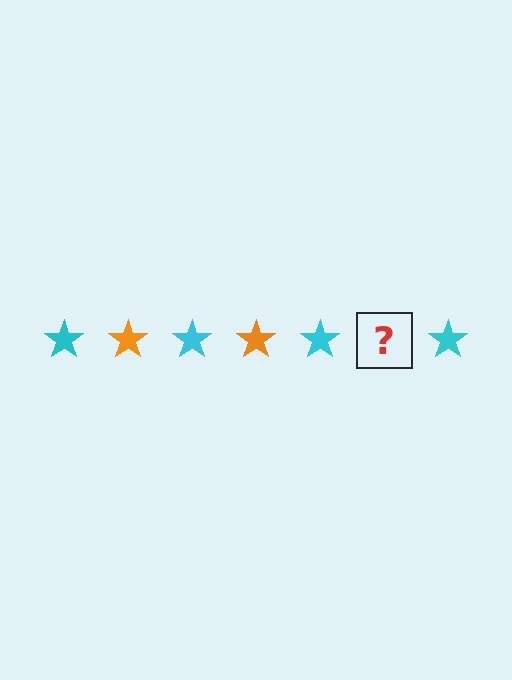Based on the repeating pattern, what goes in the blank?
The blank should be an orange star.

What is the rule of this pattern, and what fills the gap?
The rule is that the pattern cycles through cyan, orange stars. The gap should be filled with an orange star.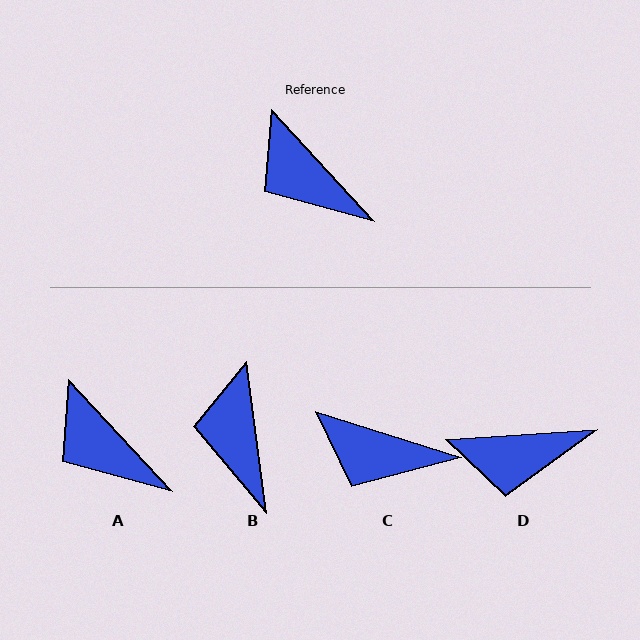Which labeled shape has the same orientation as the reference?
A.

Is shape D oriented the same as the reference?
No, it is off by about 51 degrees.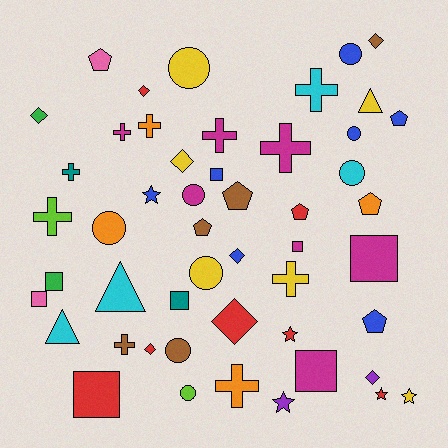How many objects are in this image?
There are 50 objects.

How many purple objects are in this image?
There are 2 purple objects.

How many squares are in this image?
There are 8 squares.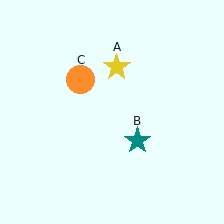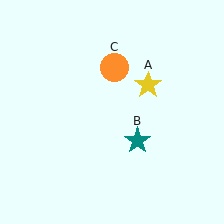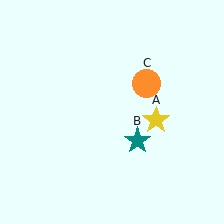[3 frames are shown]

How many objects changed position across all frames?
2 objects changed position: yellow star (object A), orange circle (object C).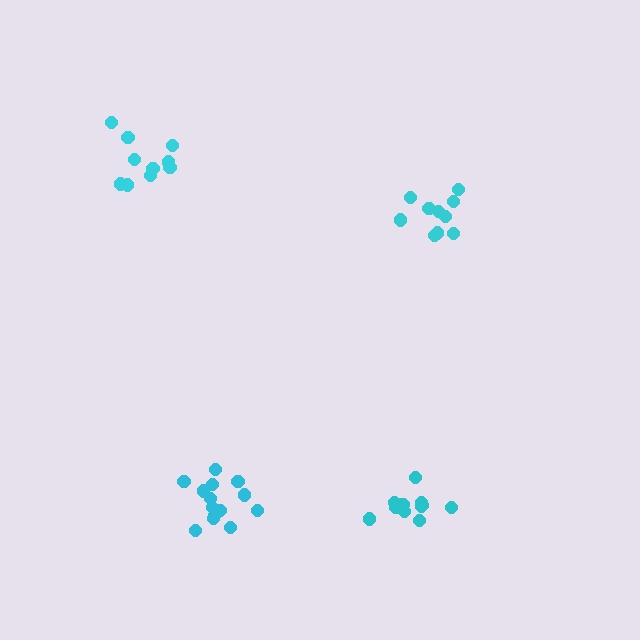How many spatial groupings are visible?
There are 4 spatial groupings.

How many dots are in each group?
Group 1: 13 dots, Group 2: 10 dots, Group 3: 14 dots, Group 4: 10 dots (47 total).